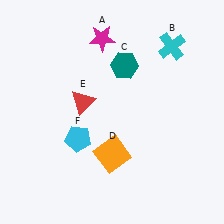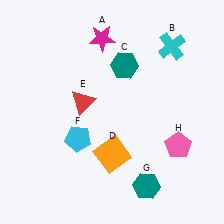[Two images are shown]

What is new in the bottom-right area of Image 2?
A pink pentagon (H) was added in the bottom-right area of Image 2.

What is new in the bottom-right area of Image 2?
A teal hexagon (G) was added in the bottom-right area of Image 2.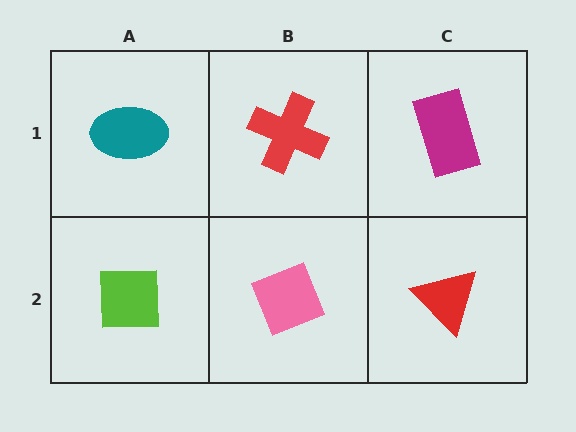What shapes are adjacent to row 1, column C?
A red triangle (row 2, column C), a red cross (row 1, column B).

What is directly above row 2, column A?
A teal ellipse.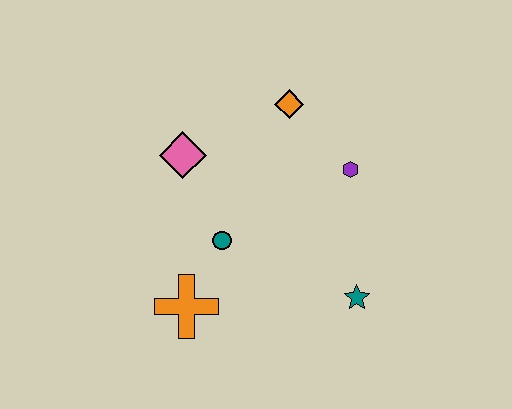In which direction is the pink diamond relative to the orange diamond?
The pink diamond is to the left of the orange diamond.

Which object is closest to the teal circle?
The orange cross is closest to the teal circle.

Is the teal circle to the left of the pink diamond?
No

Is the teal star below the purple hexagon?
Yes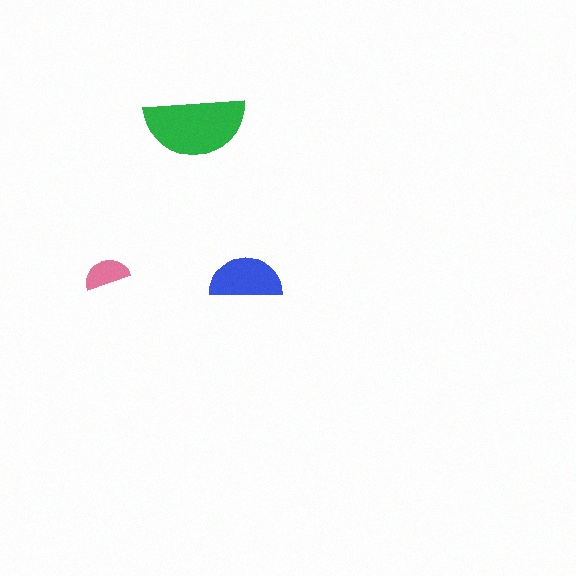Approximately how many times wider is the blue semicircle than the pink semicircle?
About 1.5 times wider.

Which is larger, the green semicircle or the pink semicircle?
The green one.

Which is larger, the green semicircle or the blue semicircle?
The green one.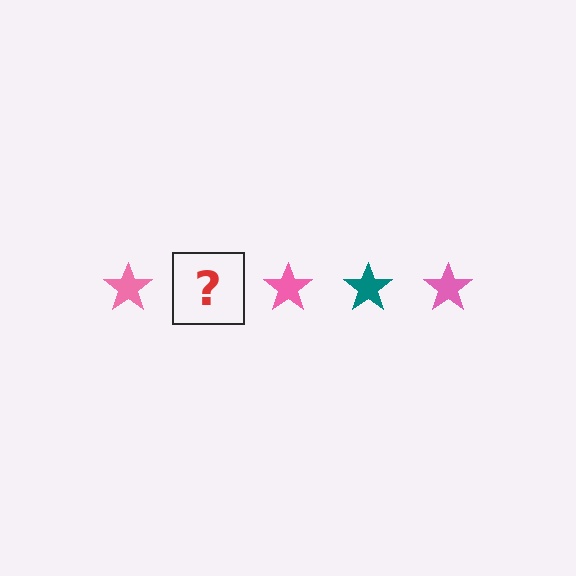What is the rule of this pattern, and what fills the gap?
The rule is that the pattern cycles through pink, teal stars. The gap should be filled with a teal star.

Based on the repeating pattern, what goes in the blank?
The blank should be a teal star.